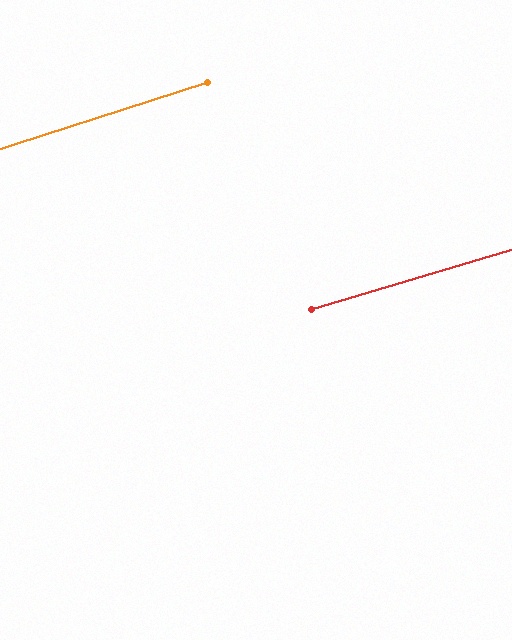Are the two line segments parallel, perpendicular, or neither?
Parallel — their directions differ by only 0.8°.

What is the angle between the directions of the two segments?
Approximately 1 degree.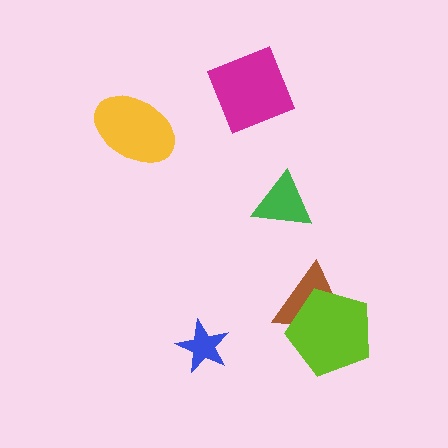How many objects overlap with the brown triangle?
1 object overlaps with the brown triangle.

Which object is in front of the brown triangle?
The lime pentagon is in front of the brown triangle.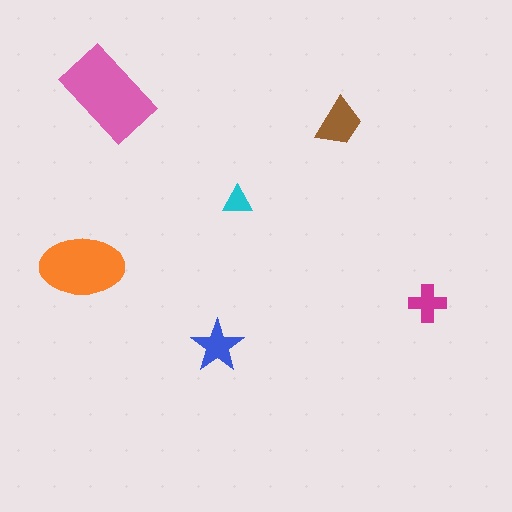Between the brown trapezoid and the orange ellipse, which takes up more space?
The orange ellipse.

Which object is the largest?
The pink rectangle.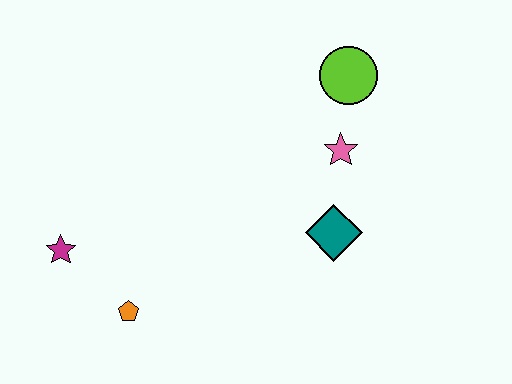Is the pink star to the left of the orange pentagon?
No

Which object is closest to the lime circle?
The pink star is closest to the lime circle.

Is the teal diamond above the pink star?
No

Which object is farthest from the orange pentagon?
The lime circle is farthest from the orange pentagon.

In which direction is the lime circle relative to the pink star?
The lime circle is above the pink star.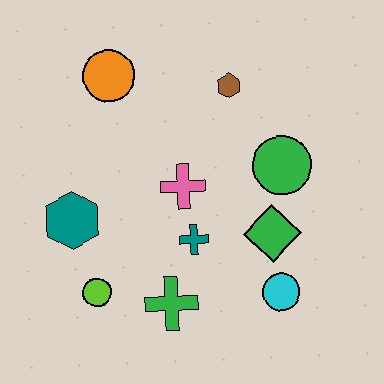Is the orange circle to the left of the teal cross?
Yes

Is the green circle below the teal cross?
No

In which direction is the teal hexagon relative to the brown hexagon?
The teal hexagon is to the left of the brown hexagon.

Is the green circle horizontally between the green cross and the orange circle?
No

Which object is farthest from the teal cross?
The orange circle is farthest from the teal cross.